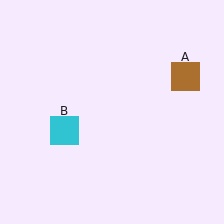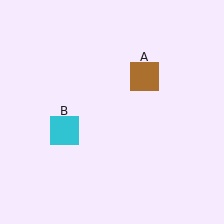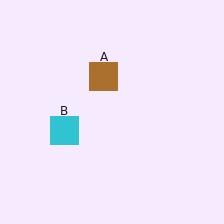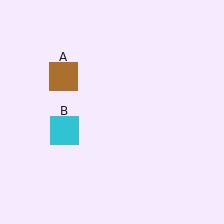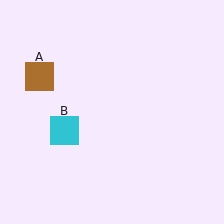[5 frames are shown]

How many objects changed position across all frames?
1 object changed position: brown square (object A).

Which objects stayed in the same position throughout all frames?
Cyan square (object B) remained stationary.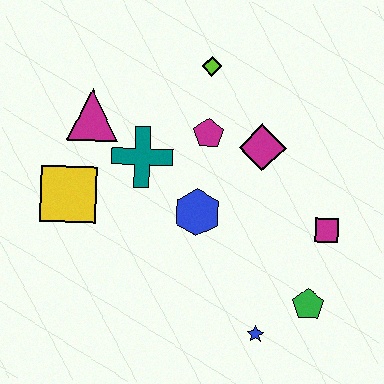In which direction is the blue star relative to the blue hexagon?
The blue star is below the blue hexagon.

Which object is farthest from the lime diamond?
The blue star is farthest from the lime diamond.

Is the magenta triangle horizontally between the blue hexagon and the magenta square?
No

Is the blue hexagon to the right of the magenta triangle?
Yes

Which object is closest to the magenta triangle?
The teal cross is closest to the magenta triangle.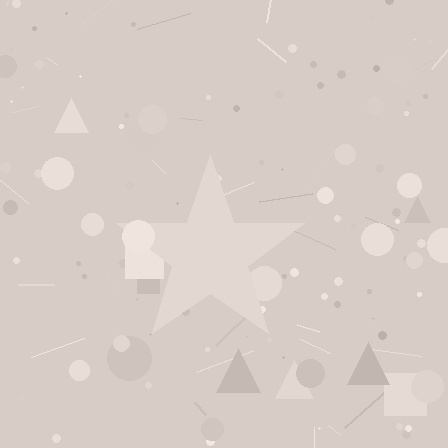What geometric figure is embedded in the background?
A star is embedded in the background.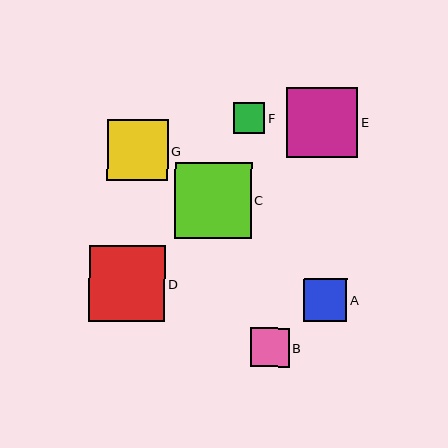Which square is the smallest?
Square F is the smallest with a size of approximately 31 pixels.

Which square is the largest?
Square C is the largest with a size of approximately 77 pixels.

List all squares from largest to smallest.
From largest to smallest: C, D, E, G, A, B, F.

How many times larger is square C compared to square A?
Square C is approximately 1.8 times the size of square A.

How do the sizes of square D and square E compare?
Square D and square E are approximately the same size.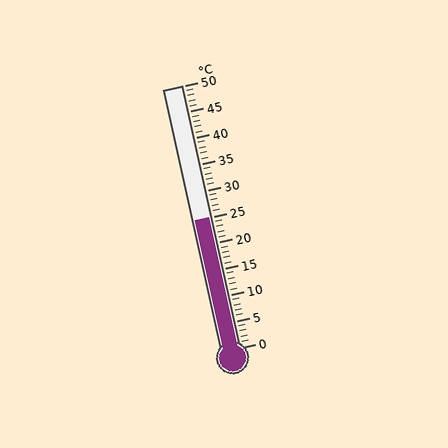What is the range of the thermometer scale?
The thermometer scale ranges from 0°C to 50°C.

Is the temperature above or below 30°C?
The temperature is below 30°C.